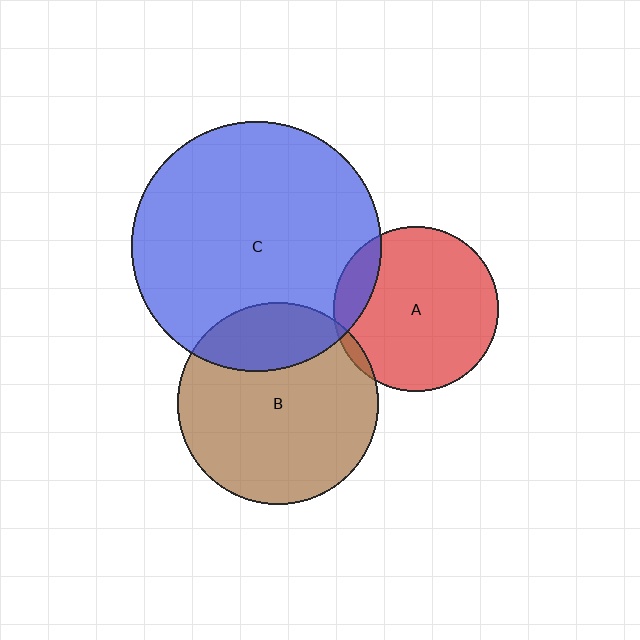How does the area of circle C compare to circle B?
Approximately 1.5 times.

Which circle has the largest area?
Circle C (blue).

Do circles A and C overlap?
Yes.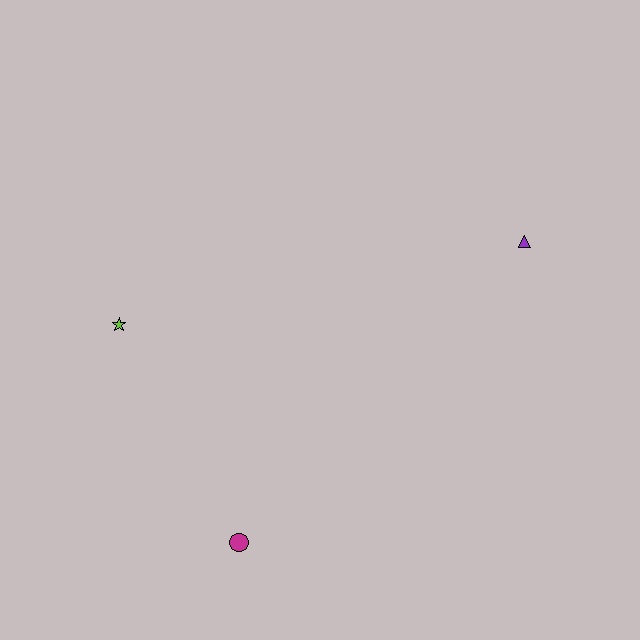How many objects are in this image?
There are 3 objects.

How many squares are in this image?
There are no squares.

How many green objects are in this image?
There are no green objects.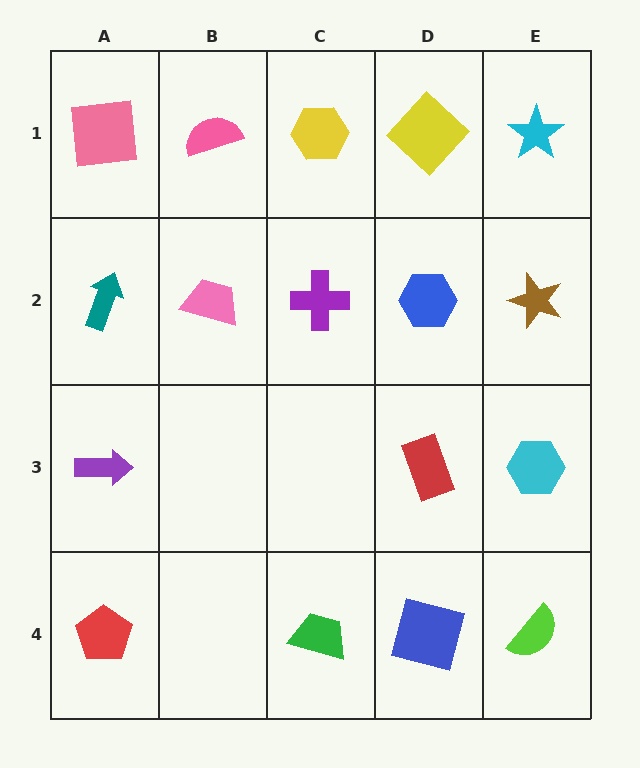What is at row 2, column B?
A pink trapezoid.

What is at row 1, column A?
A pink square.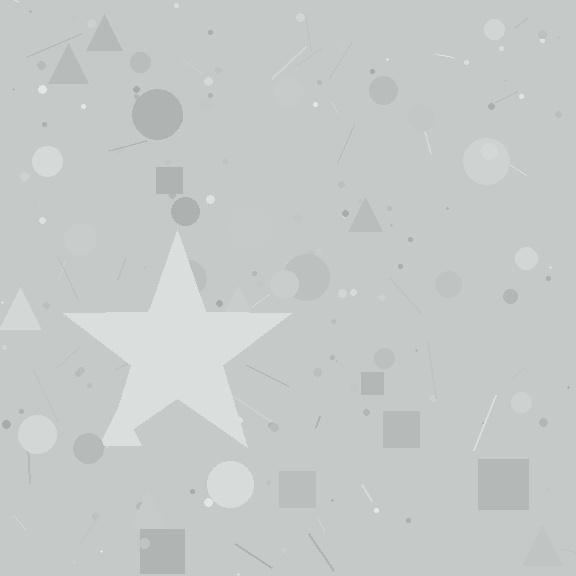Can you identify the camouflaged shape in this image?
The camouflaged shape is a star.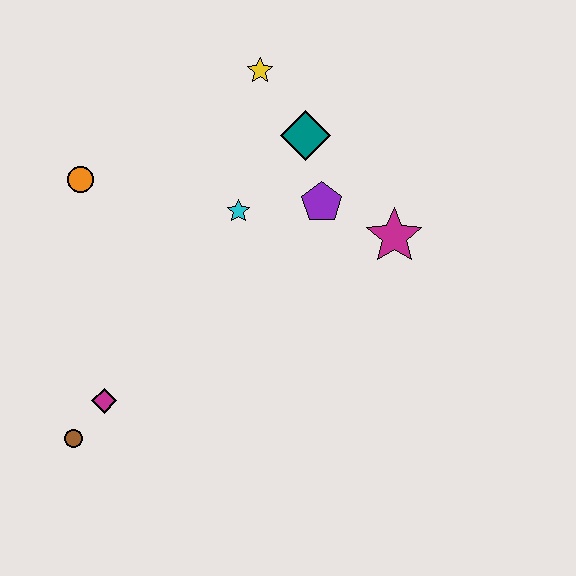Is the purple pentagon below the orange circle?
Yes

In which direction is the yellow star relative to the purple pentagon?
The yellow star is above the purple pentagon.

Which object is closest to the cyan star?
The purple pentagon is closest to the cyan star.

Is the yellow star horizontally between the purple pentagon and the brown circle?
Yes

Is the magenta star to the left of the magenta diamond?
No